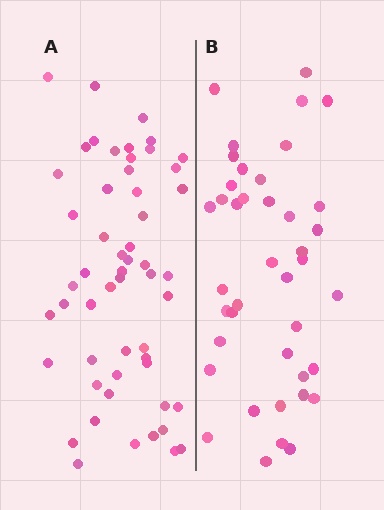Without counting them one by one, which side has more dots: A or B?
Region A (the left region) has more dots.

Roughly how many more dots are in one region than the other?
Region A has approximately 15 more dots than region B.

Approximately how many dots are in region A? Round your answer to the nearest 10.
About 50 dots. (The exact count is 54, which rounds to 50.)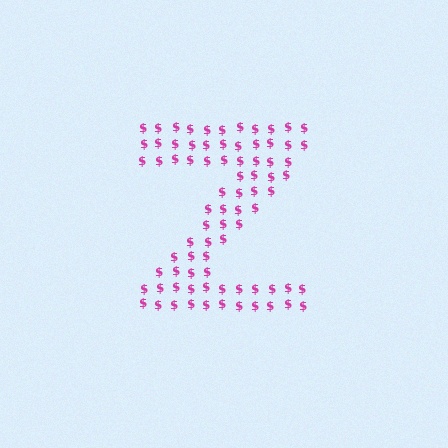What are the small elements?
The small elements are dollar signs.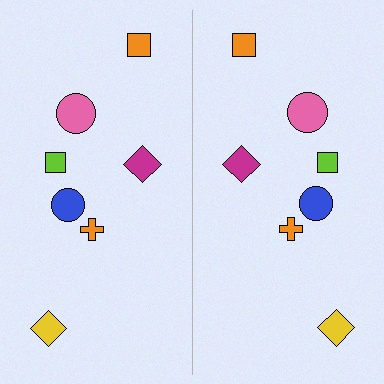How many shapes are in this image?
There are 14 shapes in this image.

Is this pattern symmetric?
Yes, this pattern has bilateral (reflection) symmetry.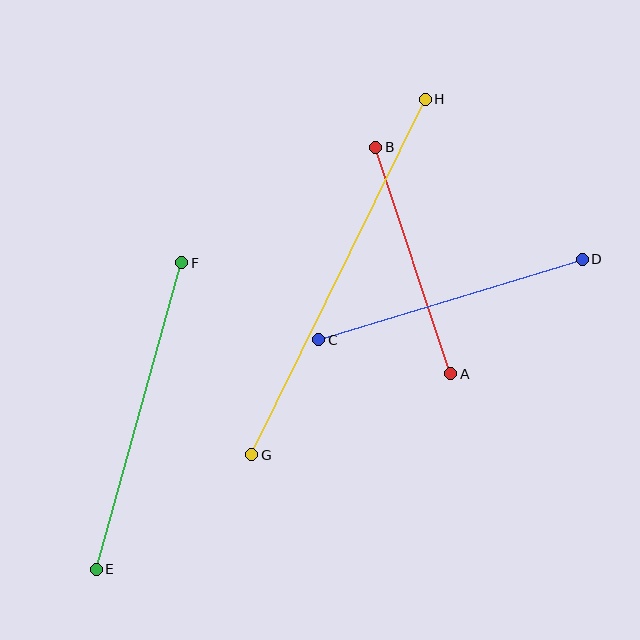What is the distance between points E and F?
The distance is approximately 318 pixels.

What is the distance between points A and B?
The distance is approximately 239 pixels.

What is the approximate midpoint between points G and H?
The midpoint is at approximately (339, 277) pixels.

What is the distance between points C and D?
The distance is approximately 276 pixels.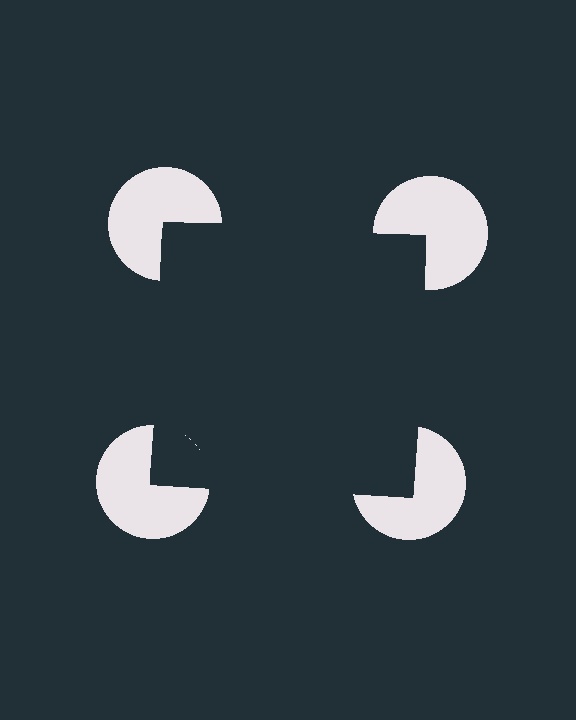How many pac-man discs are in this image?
There are 4 — one at each vertex of the illusory square.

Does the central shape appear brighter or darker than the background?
It typically appears slightly darker than the background, even though no actual brightness change is drawn.